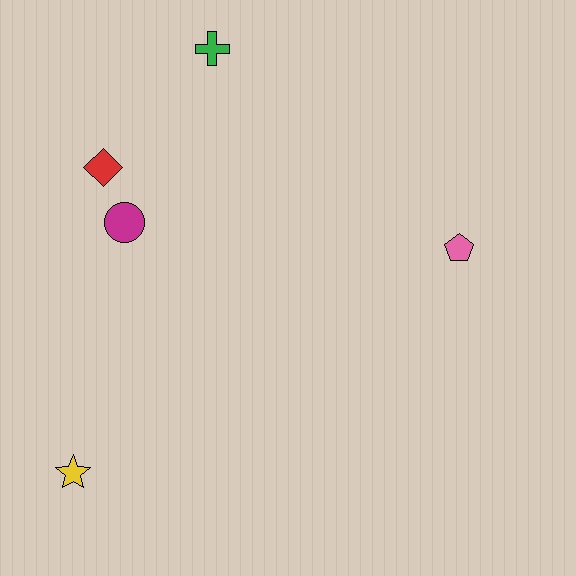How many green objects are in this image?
There is 1 green object.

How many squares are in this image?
There are no squares.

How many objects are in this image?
There are 5 objects.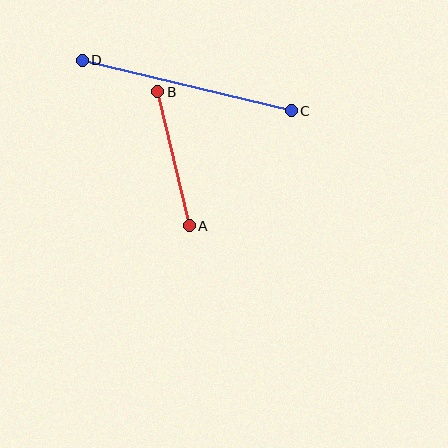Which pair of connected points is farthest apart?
Points C and D are farthest apart.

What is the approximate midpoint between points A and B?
The midpoint is at approximately (173, 159) pixels.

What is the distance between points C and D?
The distance is approximately 215 pixels.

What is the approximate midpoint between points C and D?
The midpoint is at approximately (187, 85) pixels.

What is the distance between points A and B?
The distance is approximately 137 pixels.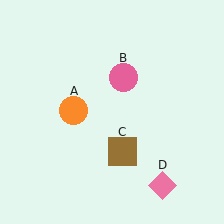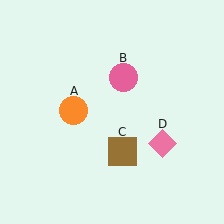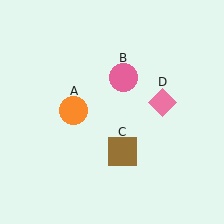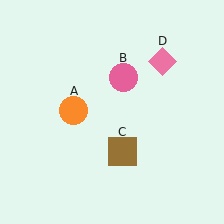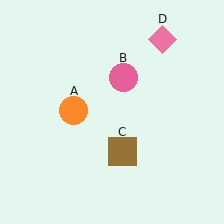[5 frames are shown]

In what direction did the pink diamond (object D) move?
The pink diamond (object D) moved up.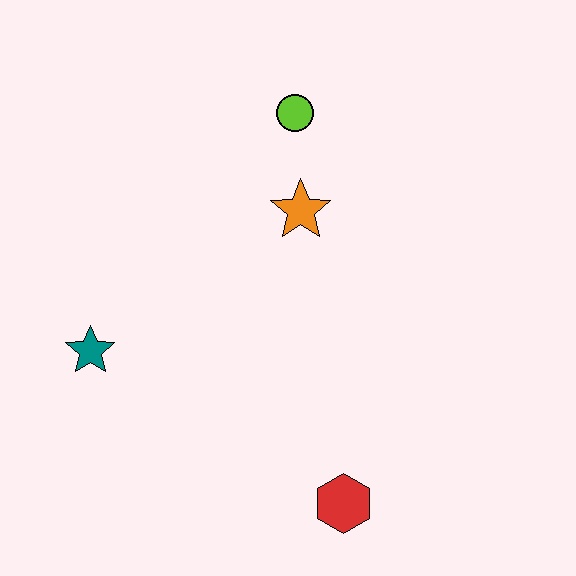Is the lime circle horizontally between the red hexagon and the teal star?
Yes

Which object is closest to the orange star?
The lime circle is closest to the orange star.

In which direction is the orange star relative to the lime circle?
The orange star is below the lime circle.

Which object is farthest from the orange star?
The red hexagon is farthest from the orange star.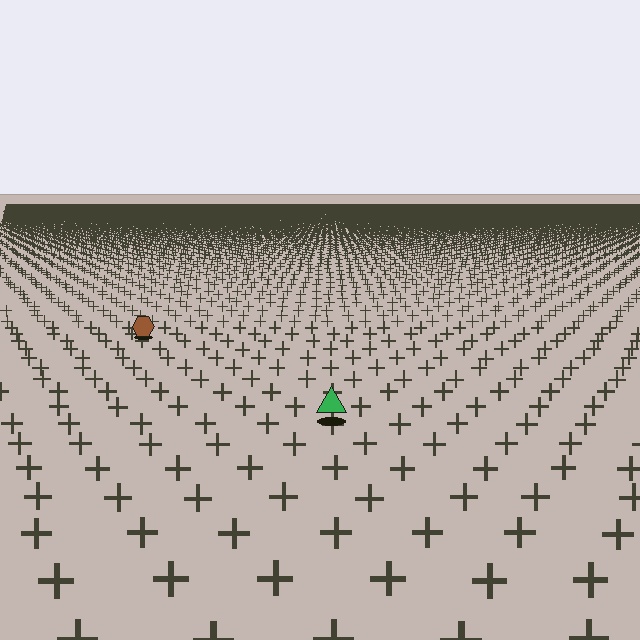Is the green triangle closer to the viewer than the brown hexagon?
Yes. The green triangle is closer — you can tell from the texture gradient: the ground texture is coarser near it.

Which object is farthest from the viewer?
The brown hexagon is farthest from the viewer. It appears smaller and the ground texture around it is denser.